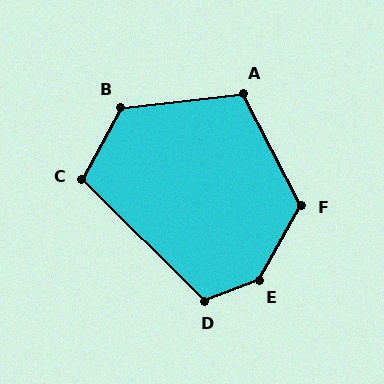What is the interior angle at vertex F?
Approximately 122 degrees (obtuse).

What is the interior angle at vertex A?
Approximately 111 degrees (obtuse).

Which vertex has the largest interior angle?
E, at approximately 142 degrees.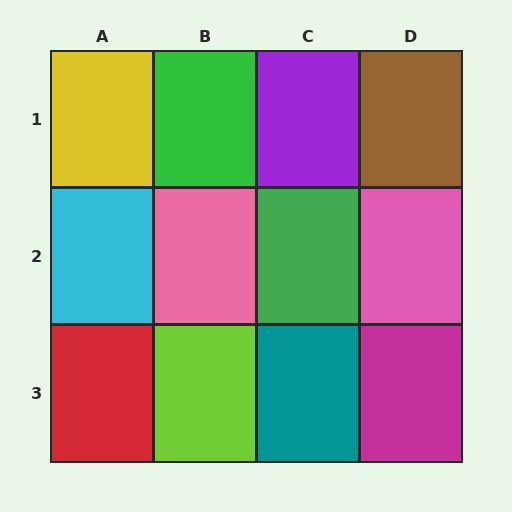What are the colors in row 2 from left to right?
Cyan, pink, green, pink.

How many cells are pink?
2 cells are pink.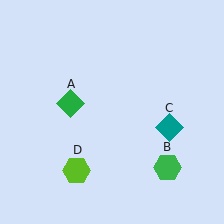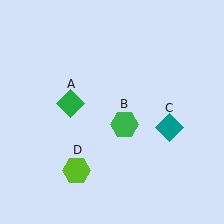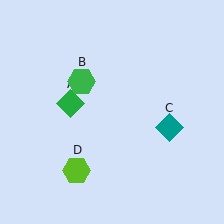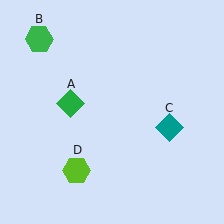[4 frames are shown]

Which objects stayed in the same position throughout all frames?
Green diamond (object A) and teal diamond (object C) and lime hexagon (object D) remained stationary.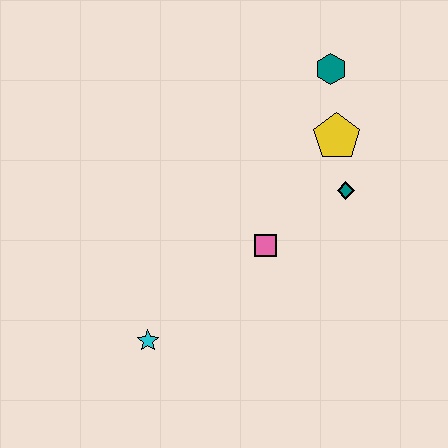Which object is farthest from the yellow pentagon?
The cyan star is farthest from the yellow pentagon.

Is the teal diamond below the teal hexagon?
Yes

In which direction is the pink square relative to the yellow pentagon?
The pink square is below the yellow pentagon.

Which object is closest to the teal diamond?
The yellow pentagon is closest to the teal diamond.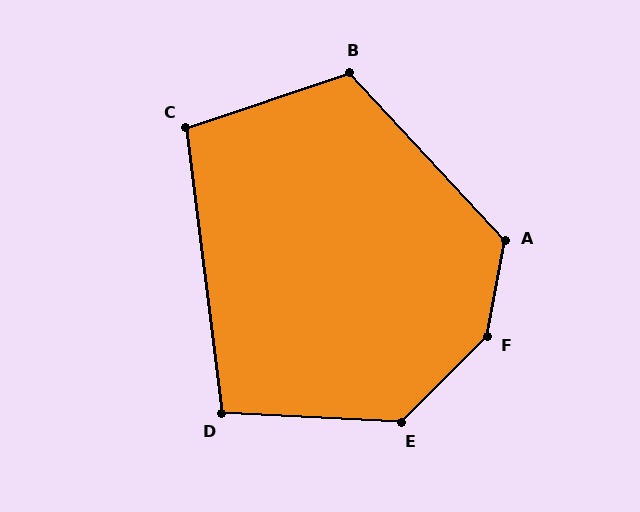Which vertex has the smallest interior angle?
D, at approximately 100 degrees.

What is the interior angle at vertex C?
Approximately 102 degrees (obtuse).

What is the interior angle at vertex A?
Approximately 127 degrees (obtuse).